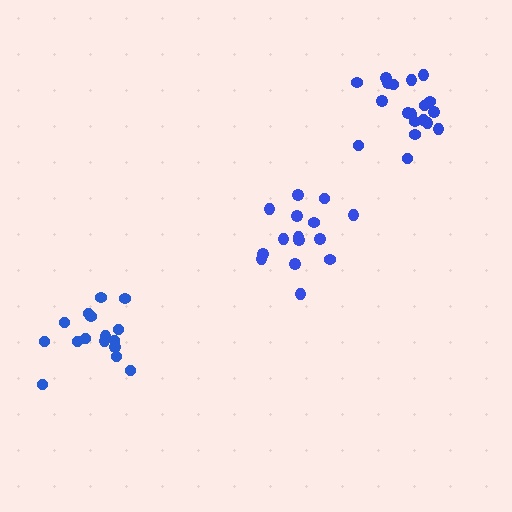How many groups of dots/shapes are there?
There are 3 groups.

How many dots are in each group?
Group 1: 15 dots, Group 2: 16 dots, Group 3: 19 dots (50 total).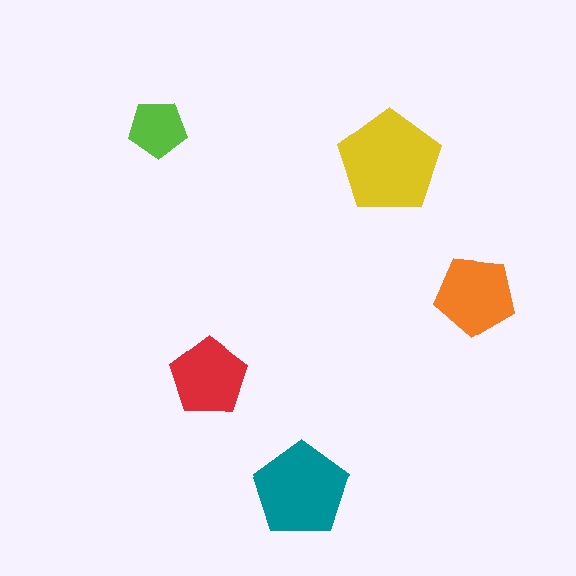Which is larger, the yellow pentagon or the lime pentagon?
The yellow one.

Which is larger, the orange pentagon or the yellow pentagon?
The yellow one.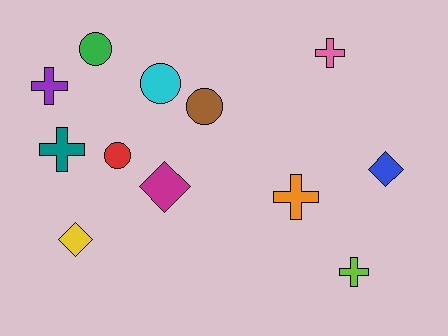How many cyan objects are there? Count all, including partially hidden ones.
There is 1 cyan object.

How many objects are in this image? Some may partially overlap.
There are 12 objects.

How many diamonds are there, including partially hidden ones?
There are 3 diamonds.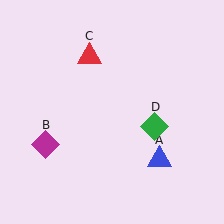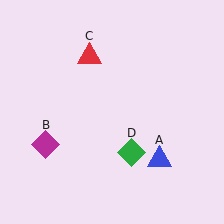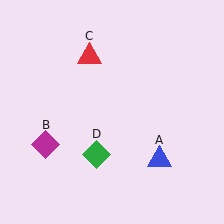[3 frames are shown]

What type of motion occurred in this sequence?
The green diamond (object D) rotated clockwise around the center of the scene.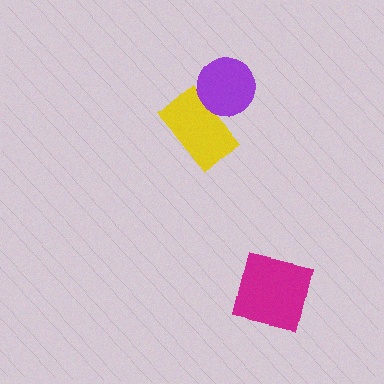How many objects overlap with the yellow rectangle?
1 object overlaps with the yellow rectangle.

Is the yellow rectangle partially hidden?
Yes, it is partially covered by another shape.